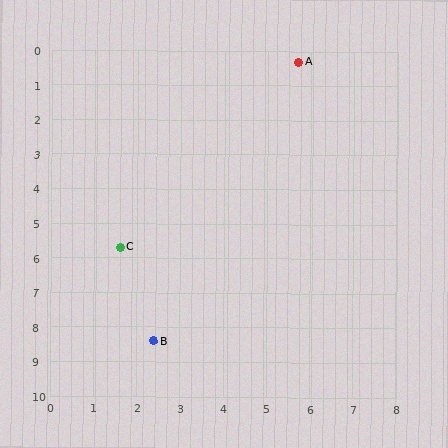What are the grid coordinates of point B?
Point B is at approximately (2.4, 8.4).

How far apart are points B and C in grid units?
Points B and C are about 2.8 grid units apart.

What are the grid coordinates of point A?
Point A is at approximately (5.7, 0.3).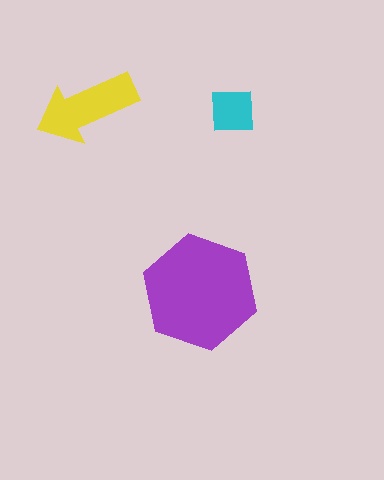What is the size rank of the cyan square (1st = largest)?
3rd.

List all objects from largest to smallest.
The purple hexagon, the yellow arrow, the cyan square.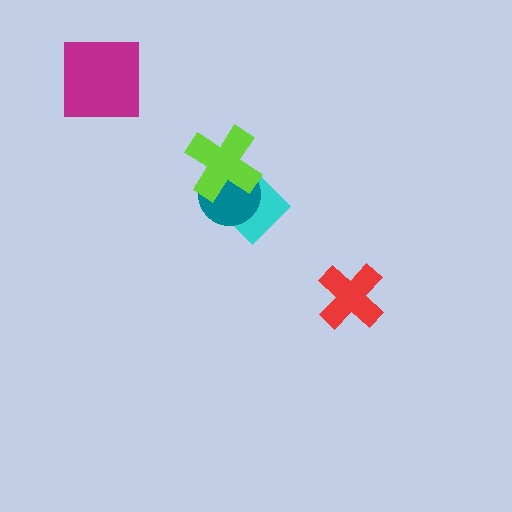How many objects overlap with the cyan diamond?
2 objects overlap with the cyan diamond.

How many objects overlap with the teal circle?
2 objects overlap with the teal circle.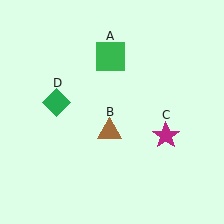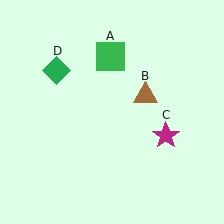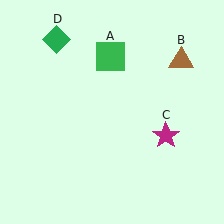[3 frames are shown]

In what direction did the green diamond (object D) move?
The green diamond (object D) moved up.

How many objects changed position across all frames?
2 objects changed position: brown triangle (object B), green diamond (object D).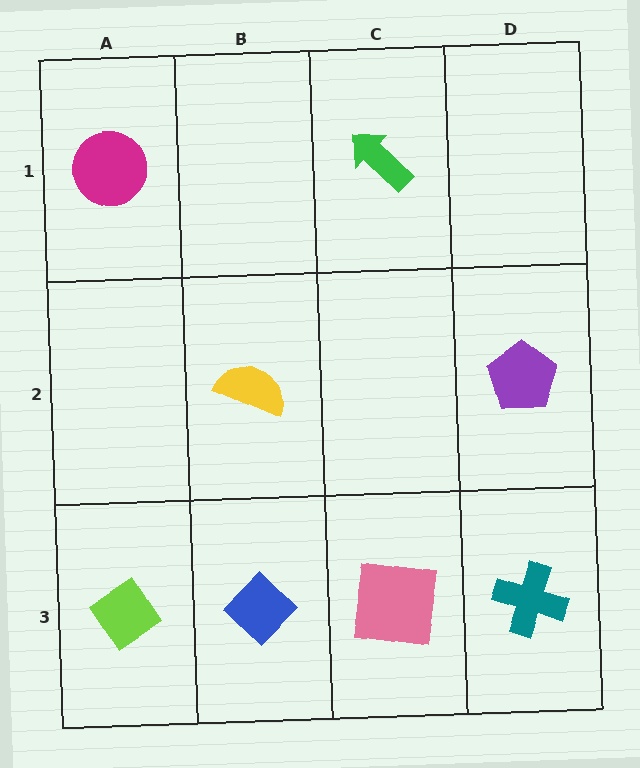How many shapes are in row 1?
2 shapes.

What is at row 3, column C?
A pink square.